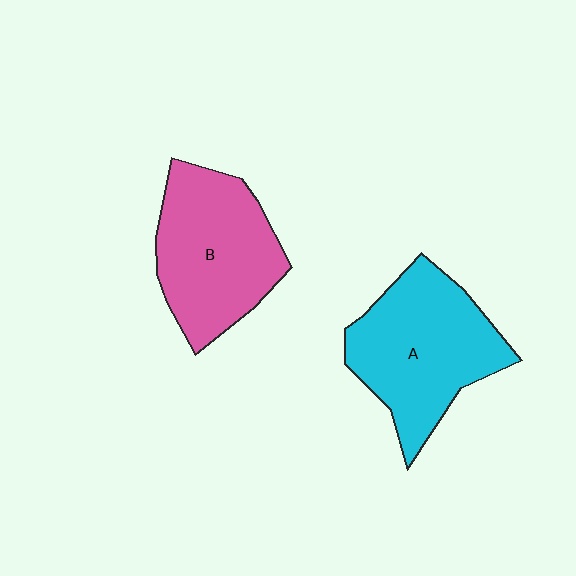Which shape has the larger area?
Shape A (cyan).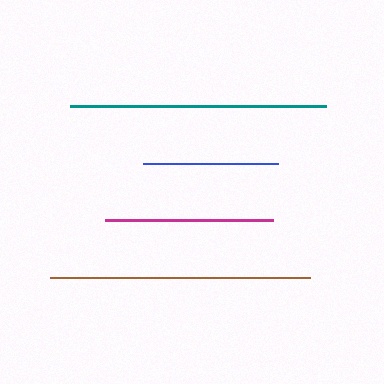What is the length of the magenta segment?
The magenta segment is approximately 168 pixels long.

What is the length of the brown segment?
The brown segment is approximately 260 pixels long.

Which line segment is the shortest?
The blue line is the shortest at approximately 136 pixels.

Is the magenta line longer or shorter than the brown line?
The brown line is longer than the magenta line.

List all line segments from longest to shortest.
From longest to shortest: brown, teal, magenta, blue.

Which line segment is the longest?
The brown line is the longest at approximately 260 pixels.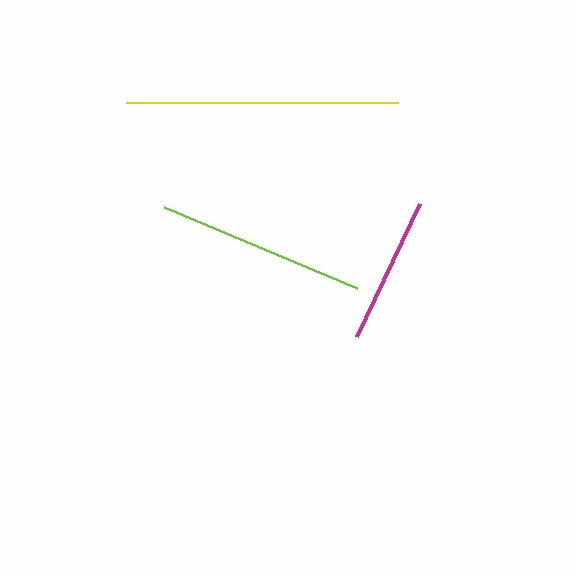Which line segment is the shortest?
The magenta line is the shortest at approximately 147 pixels.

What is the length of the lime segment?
The lime segment is approximately 210 pixels long.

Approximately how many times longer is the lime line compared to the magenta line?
The lime line is approximately 1.4 times the length of the magenta line.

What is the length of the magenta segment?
The magenta segment is approximately 147 pixels long.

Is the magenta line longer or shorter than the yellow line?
The yellow line is longer than the magenta line.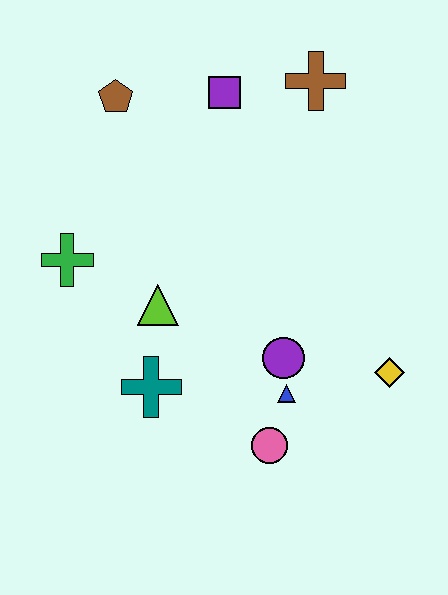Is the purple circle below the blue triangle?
No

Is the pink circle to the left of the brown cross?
Yes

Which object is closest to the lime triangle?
The teal cross is closest to the lime triangle.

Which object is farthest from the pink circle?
The brown pentagon is farthest from the pink circle.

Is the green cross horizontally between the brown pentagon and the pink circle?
No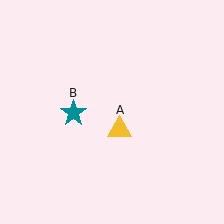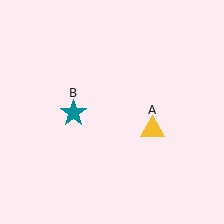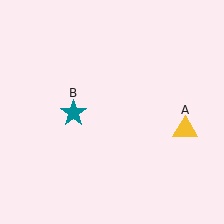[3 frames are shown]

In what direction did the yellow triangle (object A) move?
The yellow triangle (object A) moved right.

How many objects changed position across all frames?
1 object changed position: yellow triangle (object A).